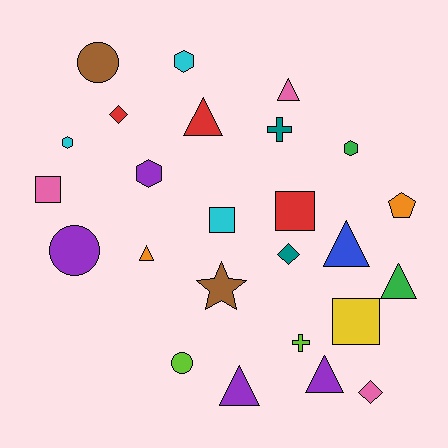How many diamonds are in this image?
There are 3 diamonds.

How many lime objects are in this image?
There are 2 lime objects.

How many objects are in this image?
There are 25 objects.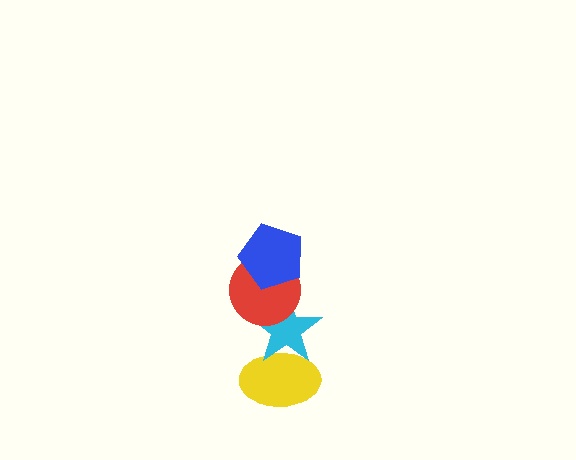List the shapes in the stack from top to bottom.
From top to bottom: the blue pentagon, the red circle, the cyan star, the yellow ellipse.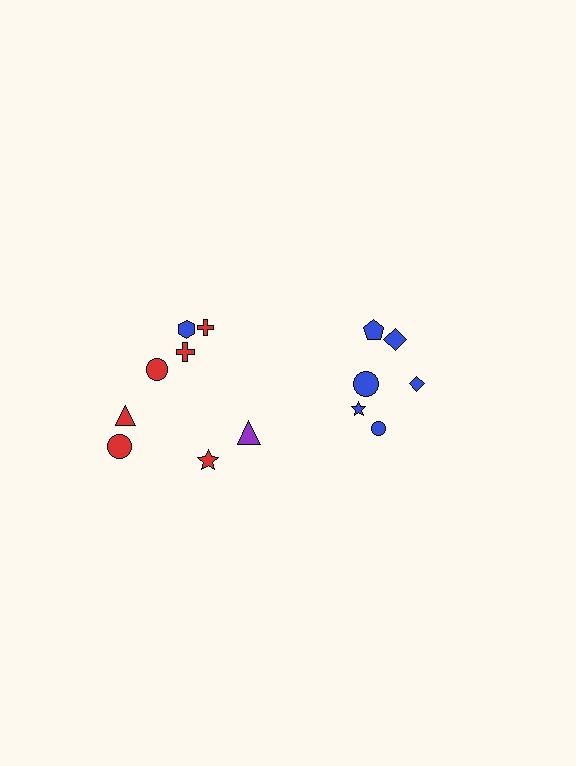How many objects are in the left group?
There are 8 objects.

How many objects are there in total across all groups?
There are 14 objects.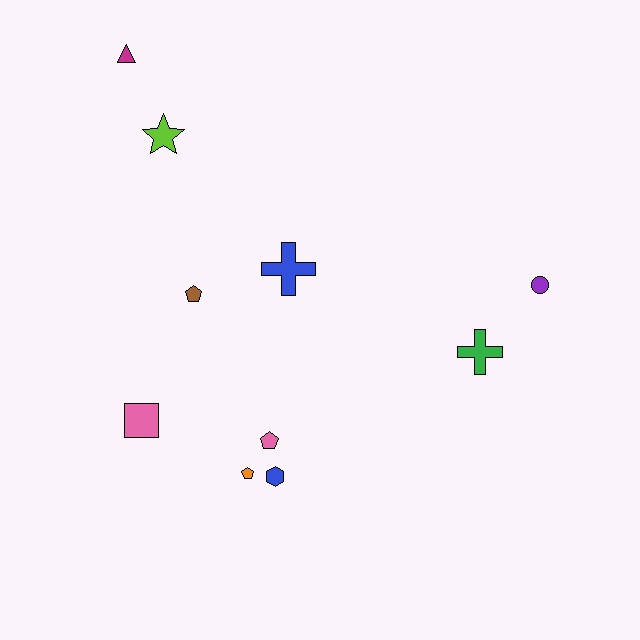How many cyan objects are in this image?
There are no cyan objects.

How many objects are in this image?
There are 10 objects.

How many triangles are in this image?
There is 1 triangle.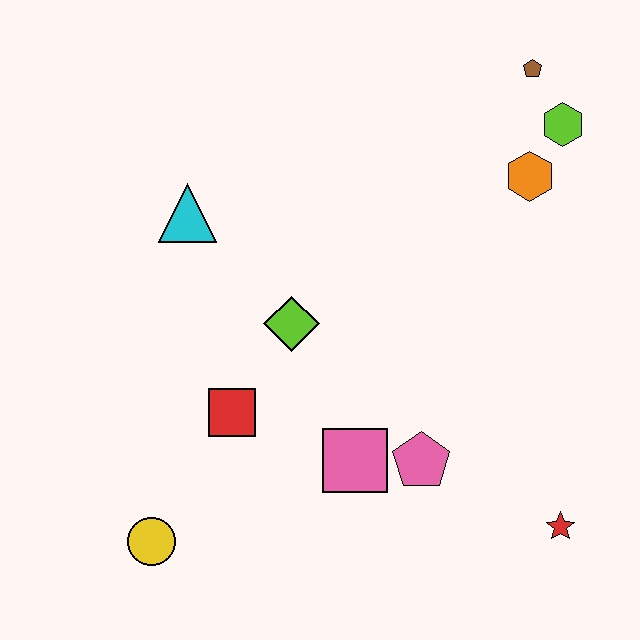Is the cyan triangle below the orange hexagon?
Yes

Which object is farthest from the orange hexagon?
The yellow circle is farthest from the orange hexagon.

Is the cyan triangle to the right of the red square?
No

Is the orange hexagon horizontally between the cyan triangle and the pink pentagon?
No